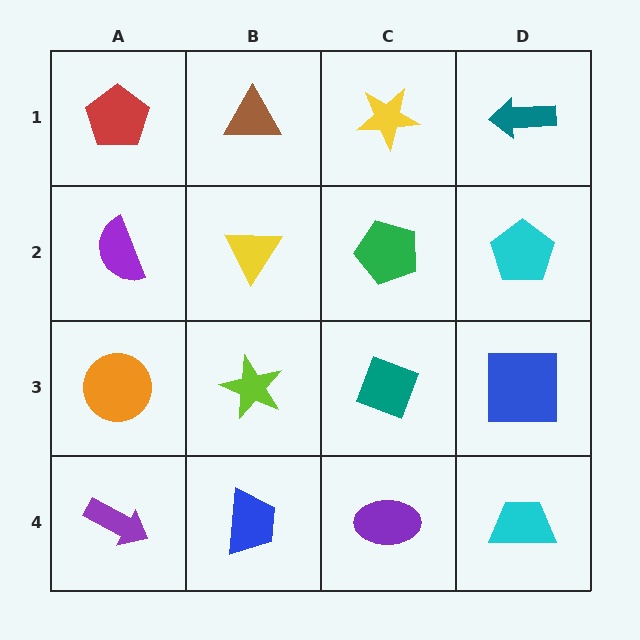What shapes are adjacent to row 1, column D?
A cyan pentagon (row 2, column D), a yellow star (row 1, column C).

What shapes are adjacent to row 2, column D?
A teal arrow (row 1, column D), a blue square (row 3, column D), a green pentagon (row 2, column C).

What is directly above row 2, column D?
A teal arrow.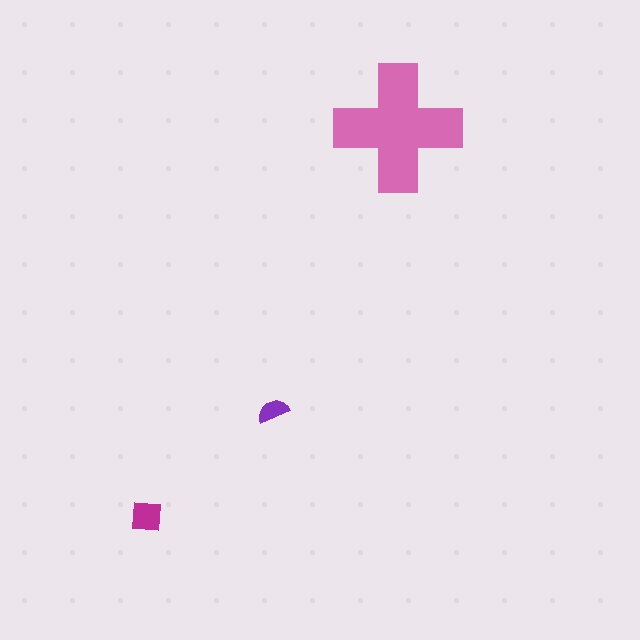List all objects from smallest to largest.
The purple semicircle, the magenta square, the pink cross.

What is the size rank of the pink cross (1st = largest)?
1st.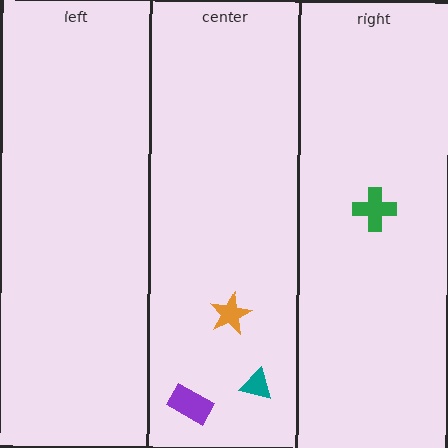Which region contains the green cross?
The right region.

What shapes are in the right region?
The green cross.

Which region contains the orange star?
The center region.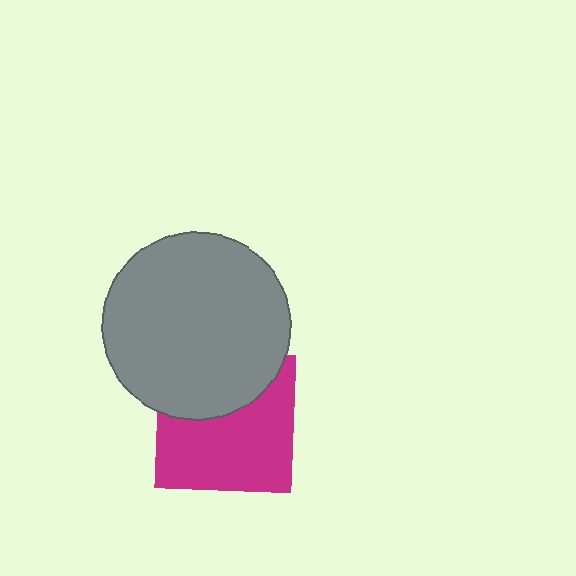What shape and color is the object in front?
The object in front is a gray circle.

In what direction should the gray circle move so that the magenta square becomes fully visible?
The gray circle should move up. That is the shortest direction to clear the overlap and leave the magenta square fully visible.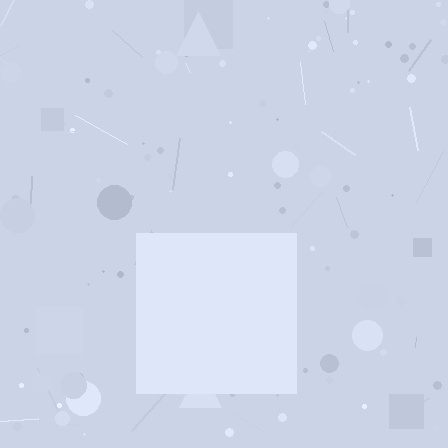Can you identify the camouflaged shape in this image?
The camouflaged shape is a square.